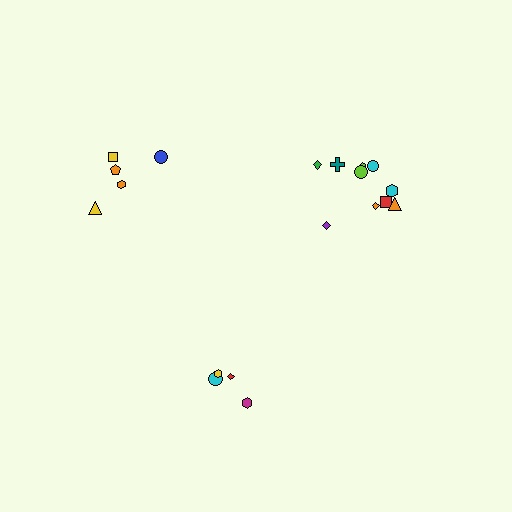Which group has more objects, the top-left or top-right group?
The top-right group.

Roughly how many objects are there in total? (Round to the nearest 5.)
Roughly 20 objects in total.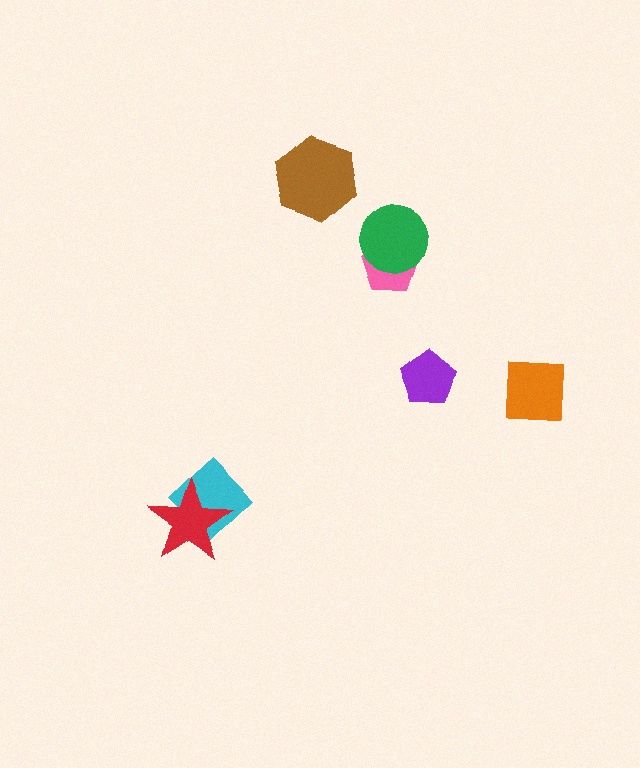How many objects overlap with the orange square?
0 objects overlap with the orange square.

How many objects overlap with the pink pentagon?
1 object overlaps with the pink pentagon.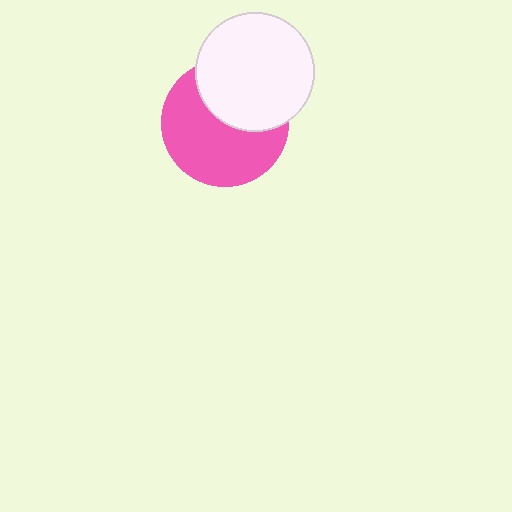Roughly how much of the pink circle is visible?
About half of it is visible (roughly 61%).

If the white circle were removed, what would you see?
You would see the complete pink circle.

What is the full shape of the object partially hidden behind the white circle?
The partially hidden object is a pink circle.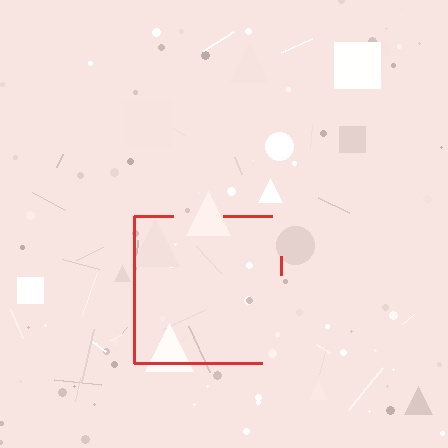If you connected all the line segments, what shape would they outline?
They would outline a square.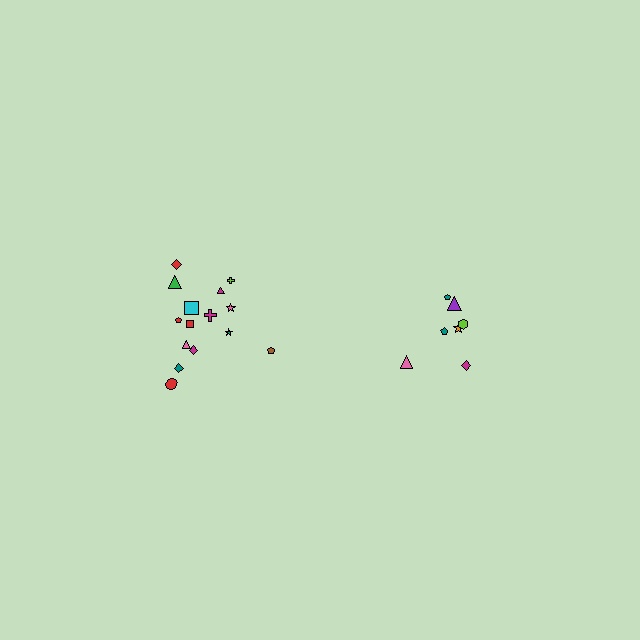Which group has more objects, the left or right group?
The left group.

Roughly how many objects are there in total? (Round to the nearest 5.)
Roughly 20 objects in total.